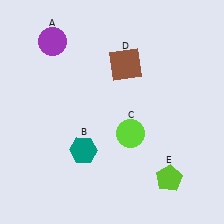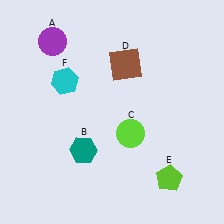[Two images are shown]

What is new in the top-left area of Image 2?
A cyan hexagon (F) was added in the top-left area of Image 2.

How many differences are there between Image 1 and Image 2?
There is 1 difference between the two images.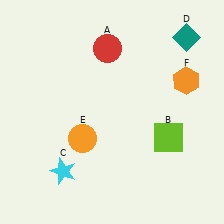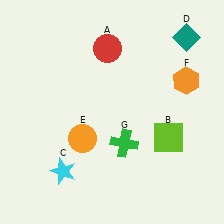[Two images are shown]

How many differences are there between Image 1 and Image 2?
There is 1 difference between the two images.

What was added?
A green cross (G) was added in Image 2.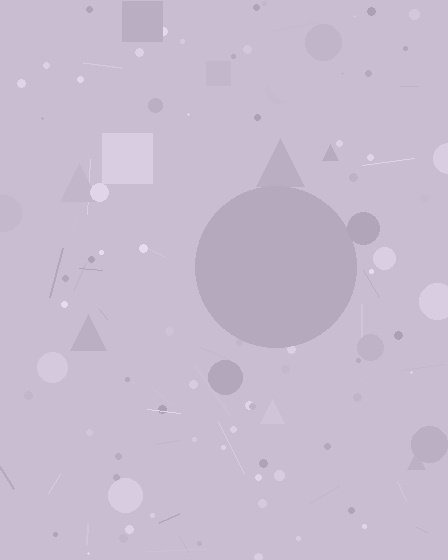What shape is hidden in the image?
A circle is hidden in the image.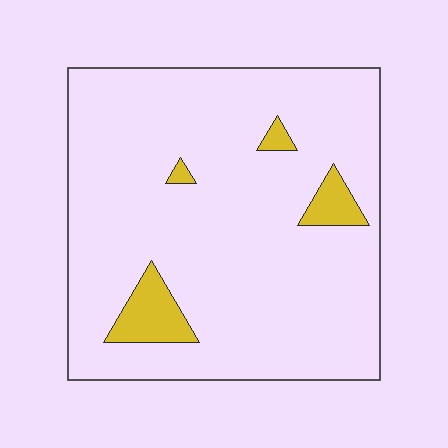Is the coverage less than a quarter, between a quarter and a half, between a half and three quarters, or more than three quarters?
Less than a quarter.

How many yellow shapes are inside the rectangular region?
4.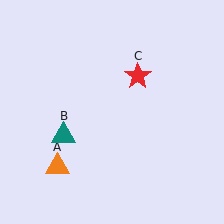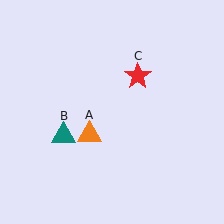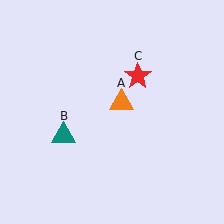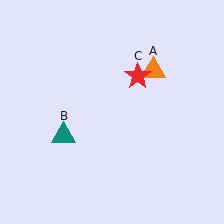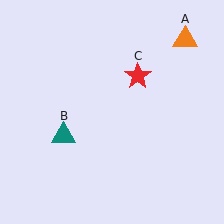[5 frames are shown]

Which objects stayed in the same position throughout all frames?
Teal triangle (object B) and red star (object C) remained stationary.